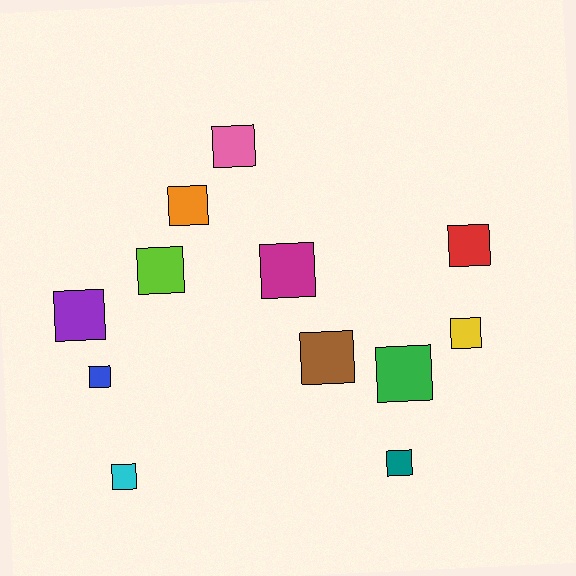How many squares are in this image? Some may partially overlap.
There are 12 squares.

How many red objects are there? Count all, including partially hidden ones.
There is 1 red object.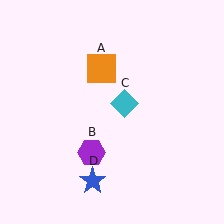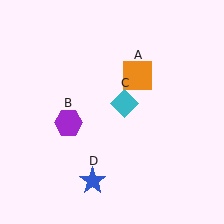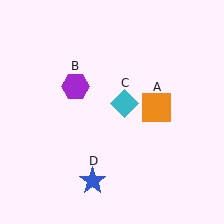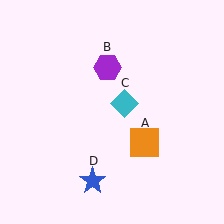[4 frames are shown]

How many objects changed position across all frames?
2 objects changed position: orange square (object A), purple hexagon (object B).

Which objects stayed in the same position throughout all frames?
Cyan diamond (object C) and blue star (object D) remained stationary.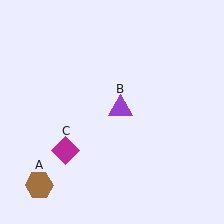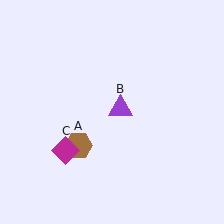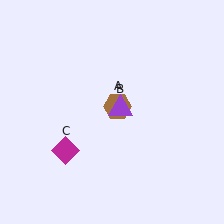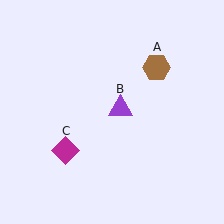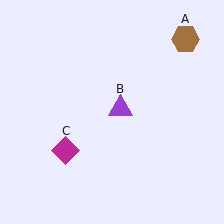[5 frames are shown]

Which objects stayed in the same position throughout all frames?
Purple triangle (object B) and magenta diamond (object C) remained stationary.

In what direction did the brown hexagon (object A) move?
The brown hexagon (object A) moved up and to the right.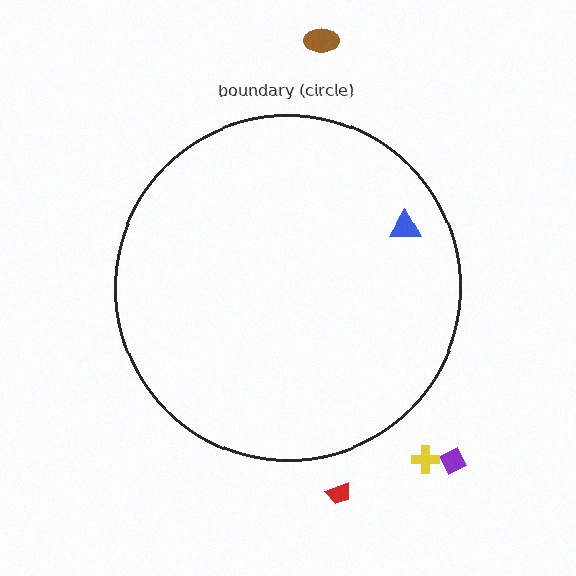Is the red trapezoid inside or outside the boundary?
Outside.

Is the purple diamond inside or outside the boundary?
Outside.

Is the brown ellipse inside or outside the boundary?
Outside.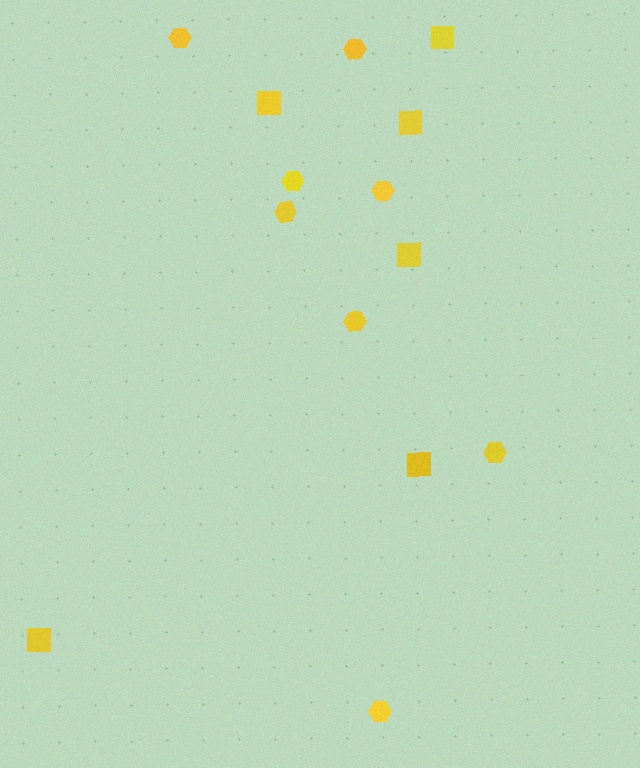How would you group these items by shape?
There are 2 groups: one group of squares (6) and one group of hexagons (8).